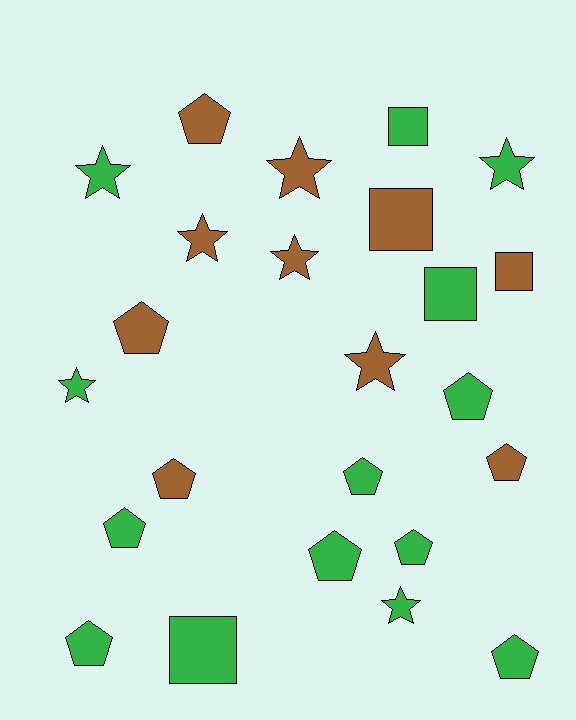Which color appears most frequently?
Green, with 14 objects.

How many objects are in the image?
There are 24 objects.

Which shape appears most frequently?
Pentagon, with 11 objects.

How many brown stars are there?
There are 4 brown stars.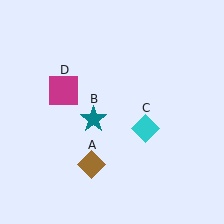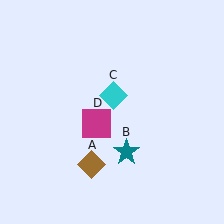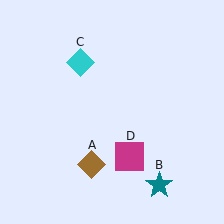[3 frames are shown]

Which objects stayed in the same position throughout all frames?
Brown diamond (object A) remained stationary.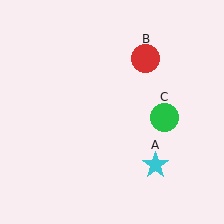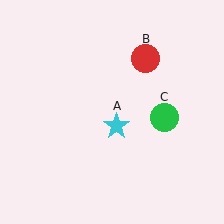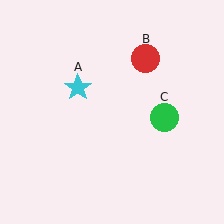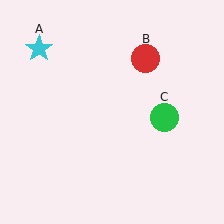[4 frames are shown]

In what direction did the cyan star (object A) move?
The cyan star (object A) moved up and to the left.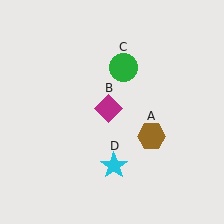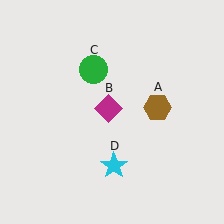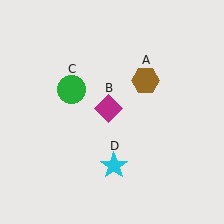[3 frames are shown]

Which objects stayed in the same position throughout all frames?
Magenta diamond (object B) and cyan star (object D) remained stationary.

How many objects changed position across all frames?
2 objects changed position: brown hexagon (object A), green circle (object C).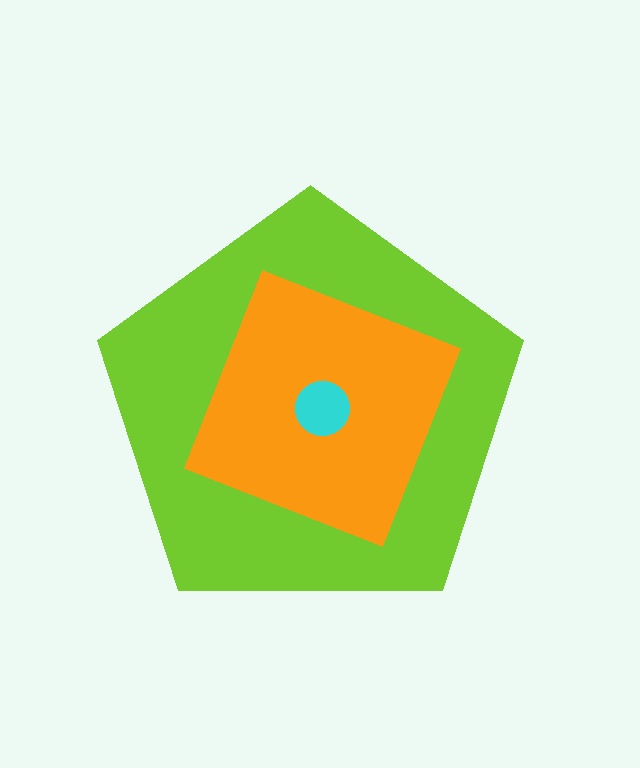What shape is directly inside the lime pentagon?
The orange square.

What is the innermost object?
The cyan circle.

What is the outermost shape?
The lime pentagon.